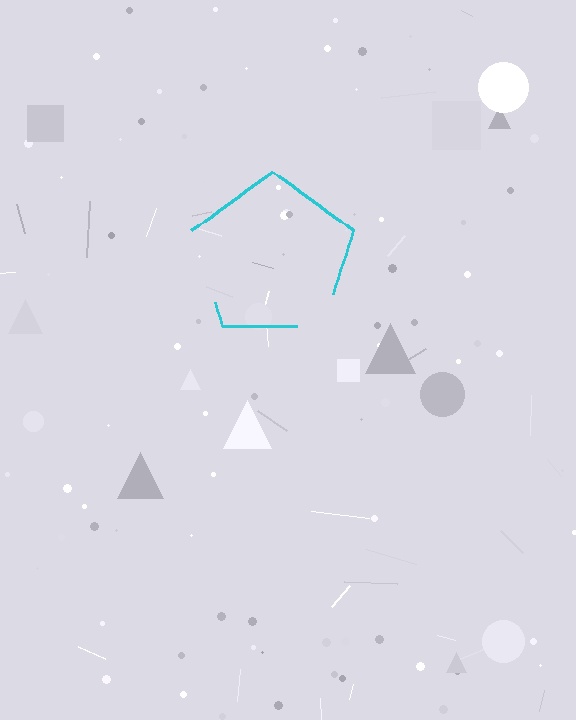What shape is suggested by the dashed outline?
The dashed outline suggests a pentagon.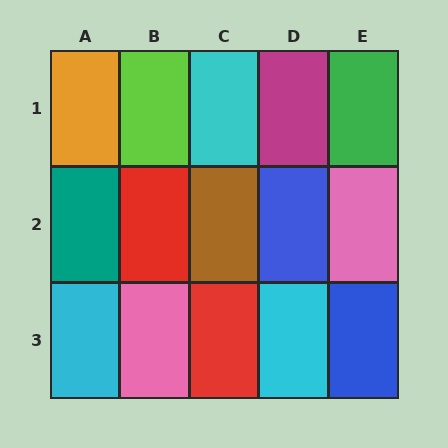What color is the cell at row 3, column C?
Red.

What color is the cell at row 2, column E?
Pink.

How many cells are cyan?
3 cells are cyan.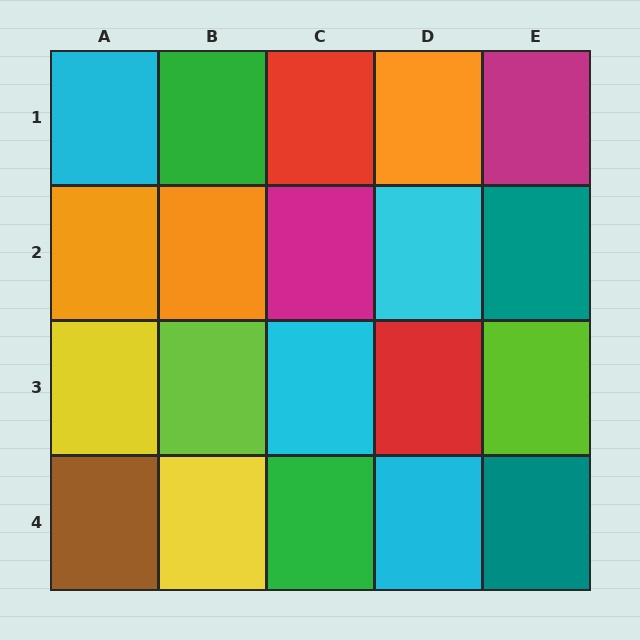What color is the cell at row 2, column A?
Orange.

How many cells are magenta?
2 cells are magenta.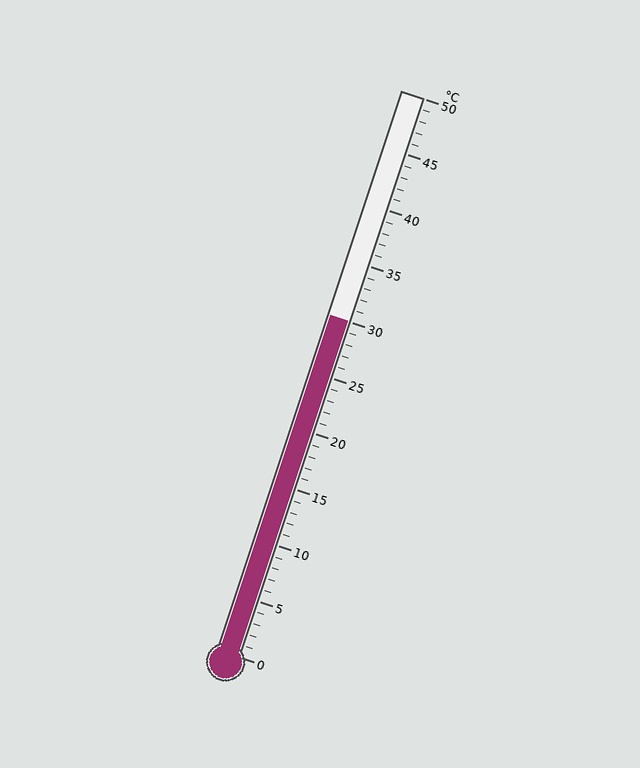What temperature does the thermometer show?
The thermometer shows approximately 30°C.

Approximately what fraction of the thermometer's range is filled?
The thermometer is filled to approximately 60% of its range.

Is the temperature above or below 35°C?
The temperature is below 35°C.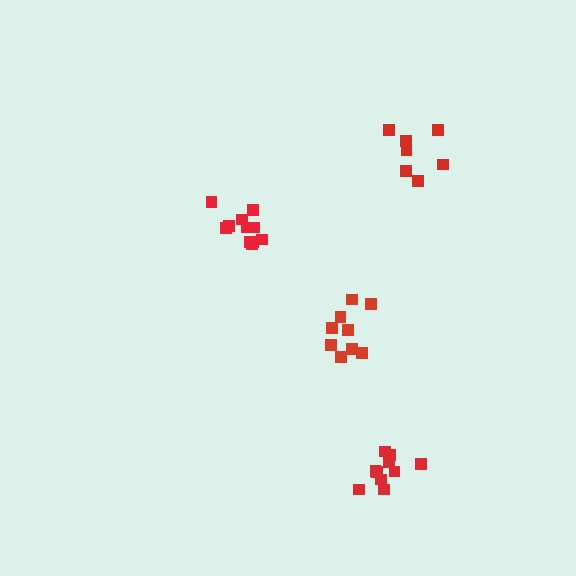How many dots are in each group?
Group 1: 11 dots, Group 2: 7 dots, Group 3: 9 dots, Group 4: 10 dots (37 total).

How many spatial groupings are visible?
There are 4 spatial groupings.